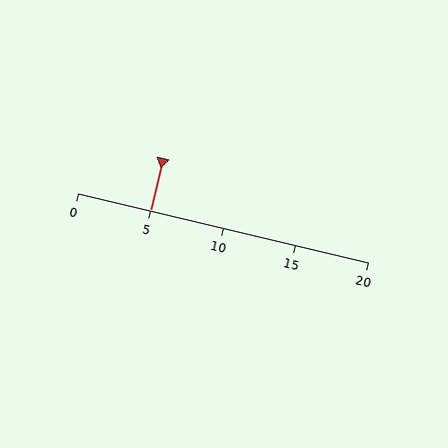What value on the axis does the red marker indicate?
The marker indicates approximately 5.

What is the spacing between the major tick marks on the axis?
The major ticks are spaced 5 apart.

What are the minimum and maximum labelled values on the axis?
The axis runs from 0 to 20.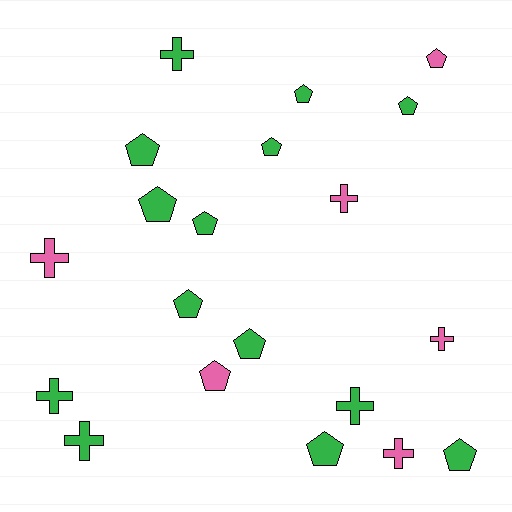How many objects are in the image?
There are 20 objects.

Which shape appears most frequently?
Pentagon, with 12 objects.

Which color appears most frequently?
Green, with 14 objects.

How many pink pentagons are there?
There are 2 pink pentagons.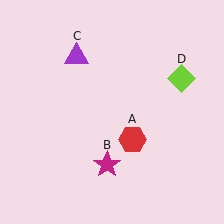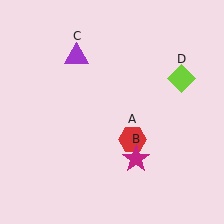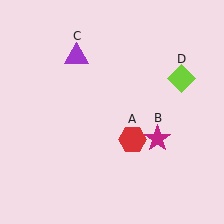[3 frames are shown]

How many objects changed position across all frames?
1 object changed position: magenta star (object B).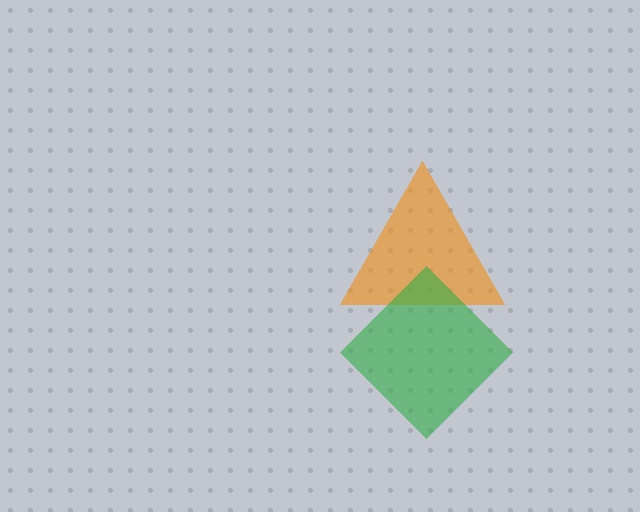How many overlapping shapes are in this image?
There are 2 overlapping shapes in the image.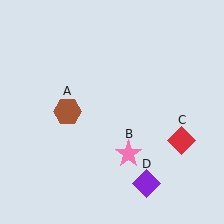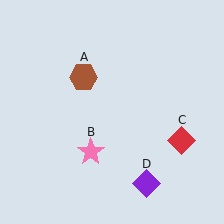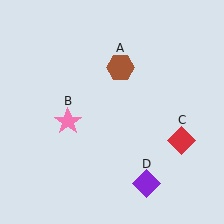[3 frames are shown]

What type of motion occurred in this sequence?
The brown hexagon (object A), pink star (object B) rotated clockwise around the center of the scene.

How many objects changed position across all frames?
2 objects changed position: brown hexagon (object A), pink star (object B).